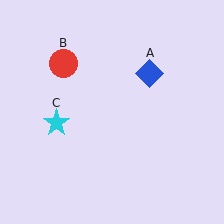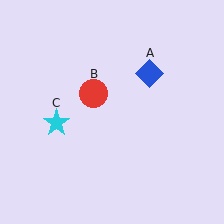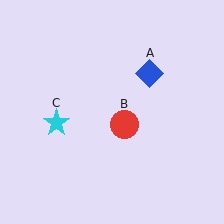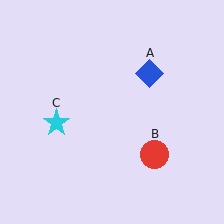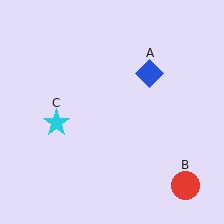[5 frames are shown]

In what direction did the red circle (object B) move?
The red circle (object B) moved down and to the right.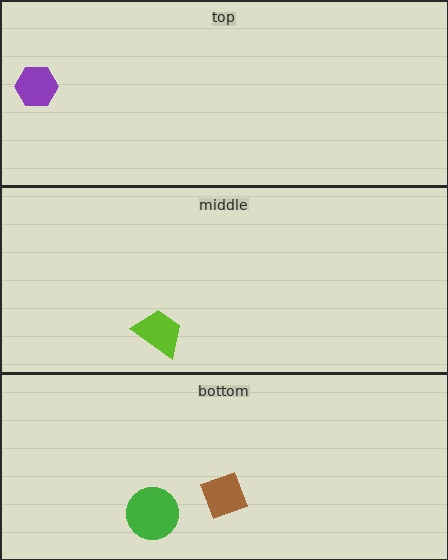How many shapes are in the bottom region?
2.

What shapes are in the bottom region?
The brown diamond, the green circle.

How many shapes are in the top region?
1.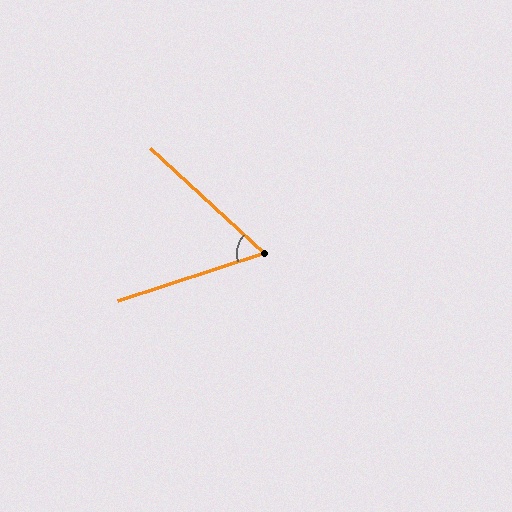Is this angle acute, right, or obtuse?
It is acute.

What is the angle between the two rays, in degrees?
Approximately 61 degrees.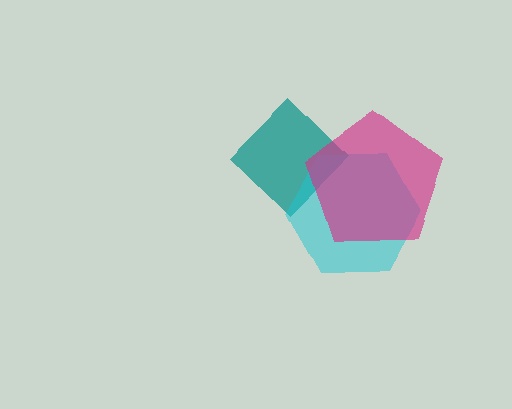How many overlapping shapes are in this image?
There are 3 overlapping shapes in the image.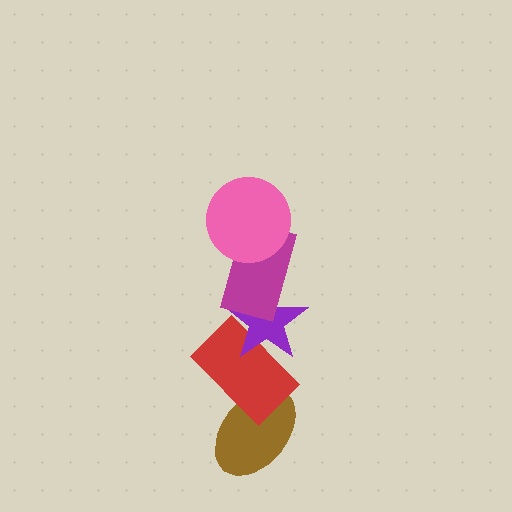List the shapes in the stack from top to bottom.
From top to bottom: the pink circle, the magenta rectangle, the purple star, the red rectangle, the brown ellipse.